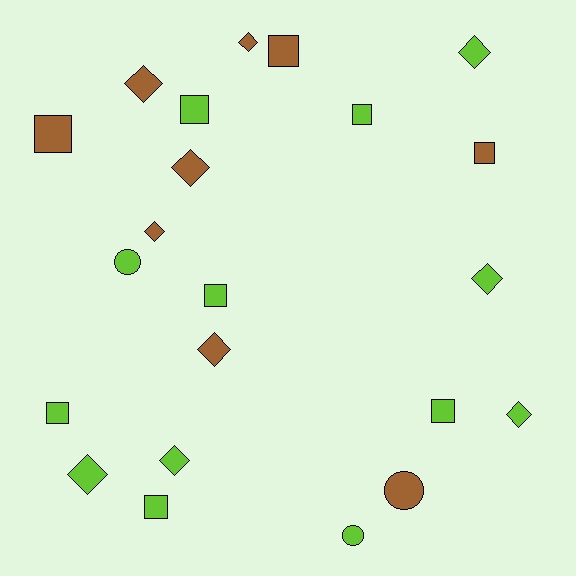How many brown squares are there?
There are 3 brown squares.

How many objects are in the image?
There are 22 objects.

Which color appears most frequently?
Lime, with 13 objects.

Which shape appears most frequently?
Diamond, with 10 objects.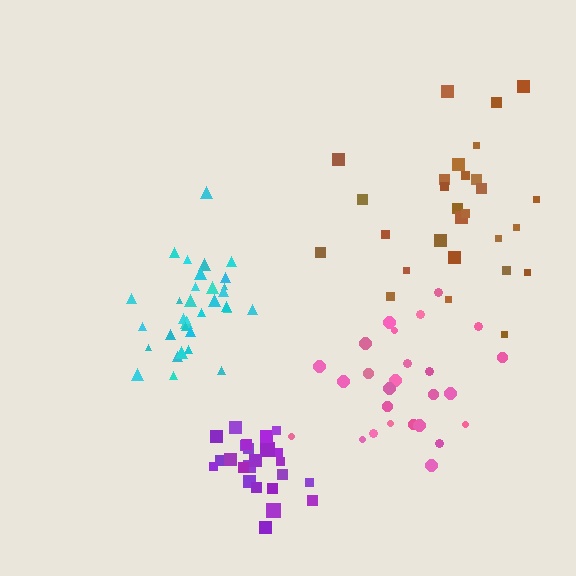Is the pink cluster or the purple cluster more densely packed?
Purple.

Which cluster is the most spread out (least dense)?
Brown.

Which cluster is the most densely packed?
Purple.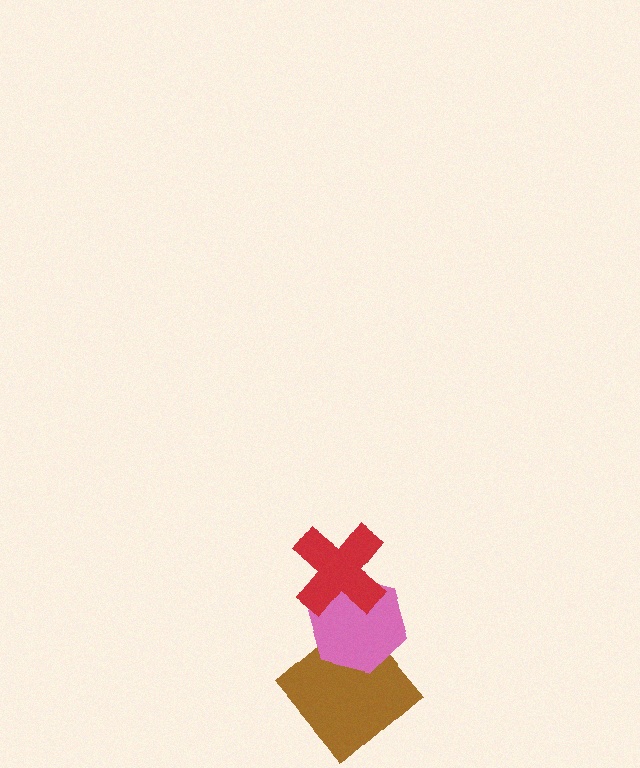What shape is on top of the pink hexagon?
The red cross is on top of the pink hexagon.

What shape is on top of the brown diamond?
The pink hexagon is on top of the brown diamond.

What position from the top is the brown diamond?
The brown diamond is 3rd from the top.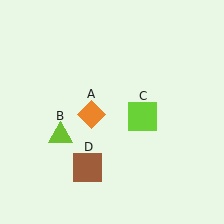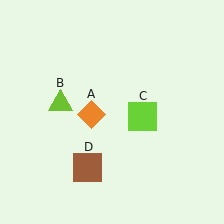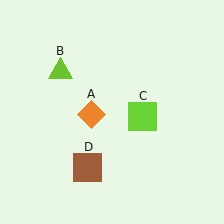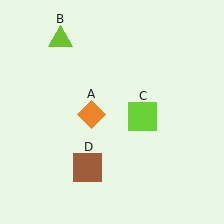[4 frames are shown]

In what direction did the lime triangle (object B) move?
The lime triangle (object B) moved up.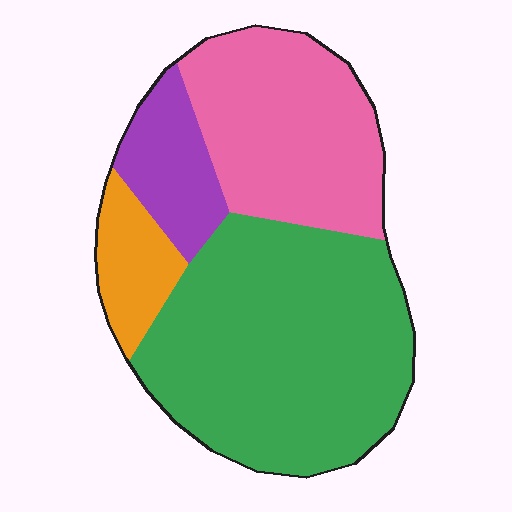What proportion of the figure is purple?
Purple takes up about one eighth (1/8) of the figure.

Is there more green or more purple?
Green.